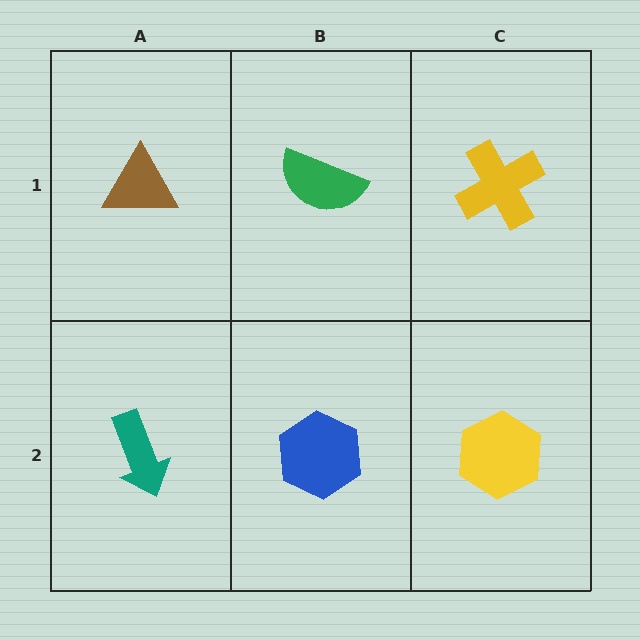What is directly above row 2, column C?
A yellow cross.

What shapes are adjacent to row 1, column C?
A yellow hexagon (row 2, column C), a green semicircle (row 1, column B).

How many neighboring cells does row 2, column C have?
2.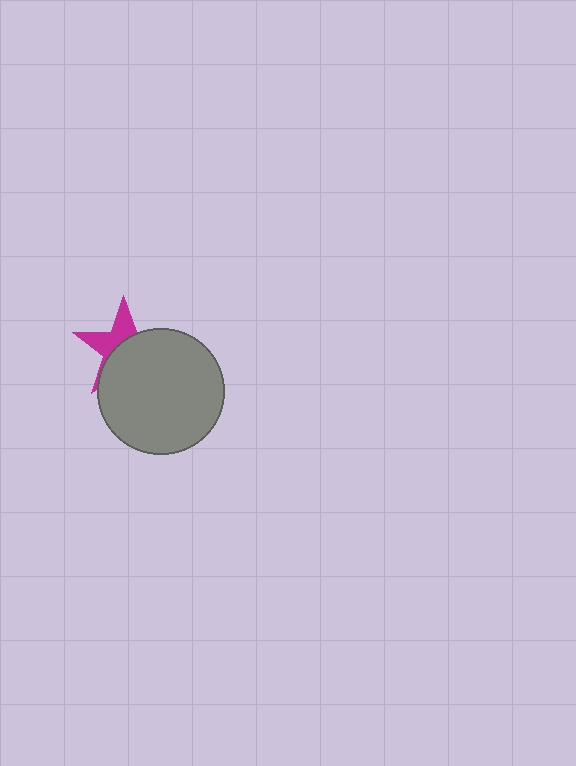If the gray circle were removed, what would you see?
You would see the complete magenta star.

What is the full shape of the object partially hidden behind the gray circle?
The partially hidden object is a magenta star.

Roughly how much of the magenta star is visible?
A small part of it is visible (roughly 39%).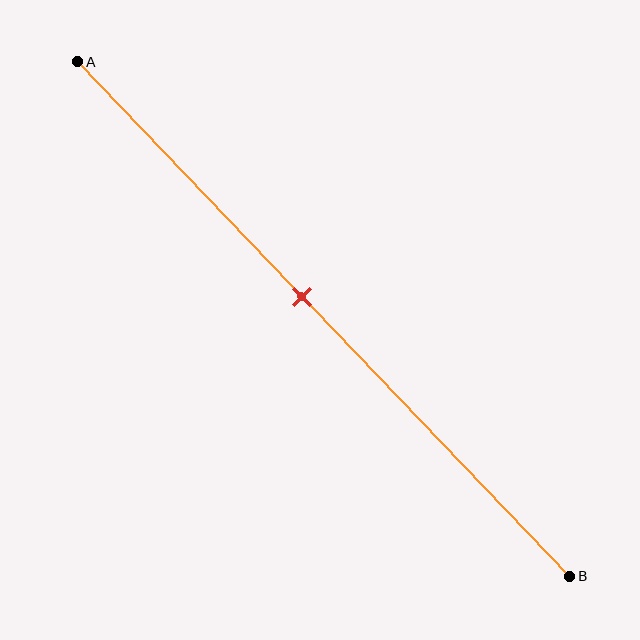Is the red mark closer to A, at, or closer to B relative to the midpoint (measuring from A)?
The red mark is closer to point A than the midpoint of segment AB.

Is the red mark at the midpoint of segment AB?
No, the mark is at about 45% from A, not at the 50% midpoint.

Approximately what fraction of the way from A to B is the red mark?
The red mark is approximately 45% of the way from A to B.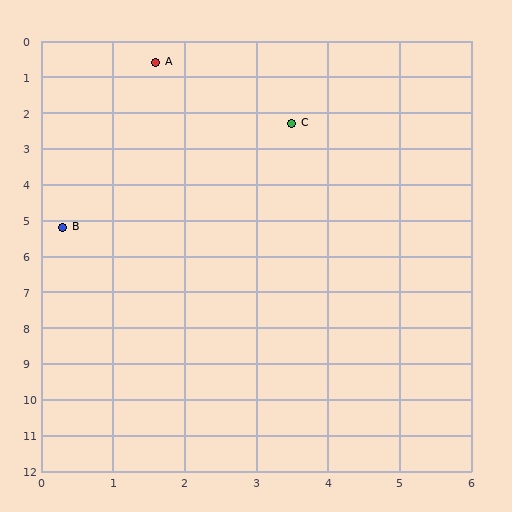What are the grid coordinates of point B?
Point B is at approximately (0.3, 5.2).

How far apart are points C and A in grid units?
Points C and A are about 2.5 grid units apart.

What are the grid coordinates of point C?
Point C is at approximately (3.5, 2.3).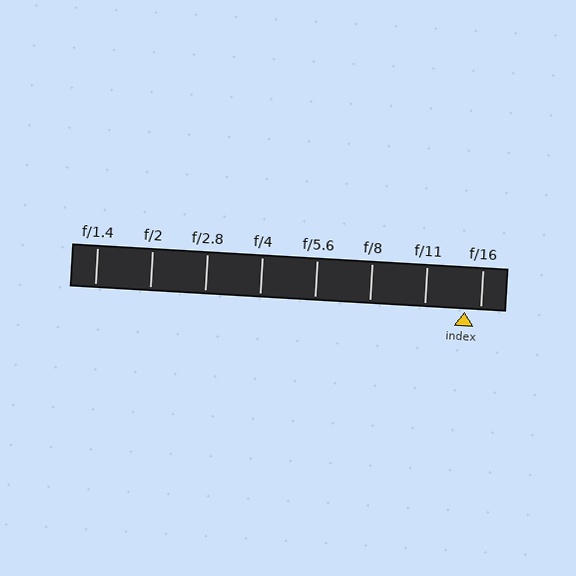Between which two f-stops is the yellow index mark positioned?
The index mark is between f/11 and f/16.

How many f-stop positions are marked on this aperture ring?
There are 8 f-stop positions marked.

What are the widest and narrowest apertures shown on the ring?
The widest aperture shown is f/1.4 and the narrowest is f/16.